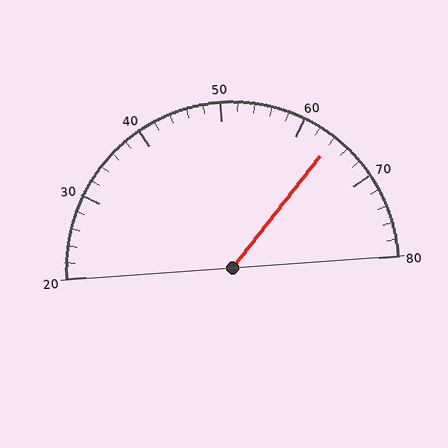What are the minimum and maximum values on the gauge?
The gauge ranges from 20 to 80.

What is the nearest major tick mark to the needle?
The nearest major tick mark is 60.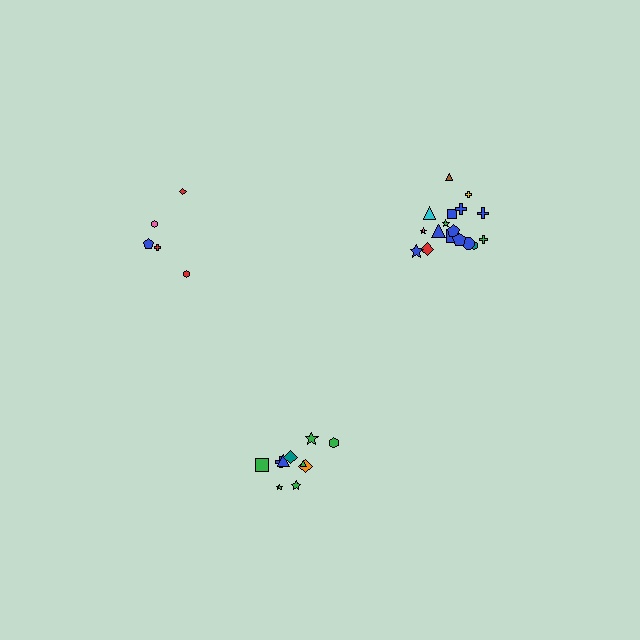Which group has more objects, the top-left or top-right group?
The top-right group.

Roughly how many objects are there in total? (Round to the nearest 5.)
Roughly 35 objects in total.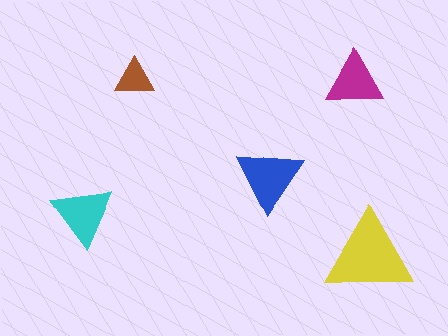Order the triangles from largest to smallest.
the yellow one, the blue one, the cyan one, the magenta one, the brown one.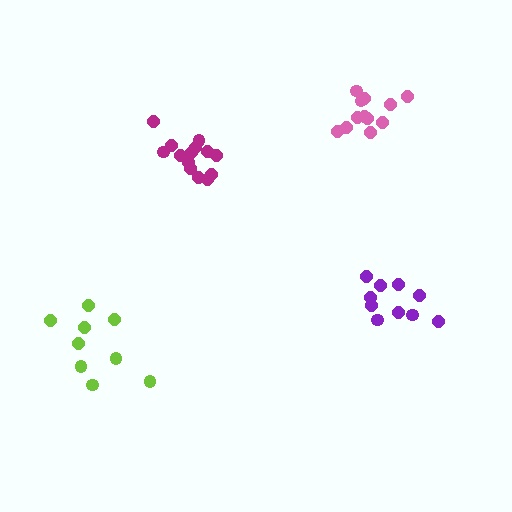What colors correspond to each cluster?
The clusters are colored: lime, pink, purple, magenta.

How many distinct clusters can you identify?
There are 4 distinct clusters.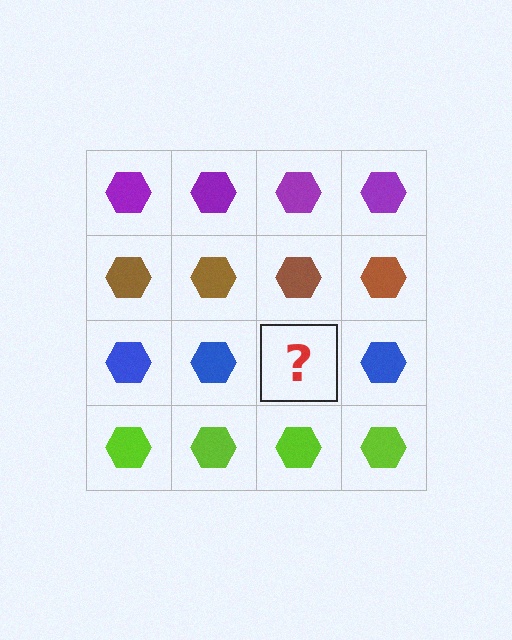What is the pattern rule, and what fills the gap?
The rule is that each row has a consistent color. The gap should be filled with a blue hexagon.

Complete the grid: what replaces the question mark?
The question mark should be replaced with a blue hexagon.